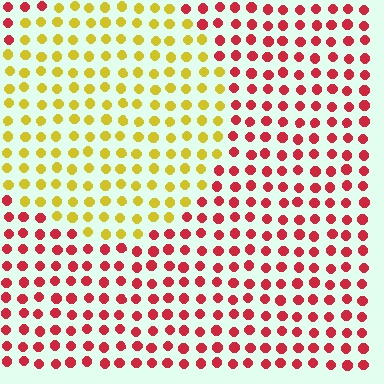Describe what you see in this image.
The image is filled with small red elements in a uniform arrangement. A circle-shaped region is visible where the elements are tinted to a slightly different hue, forming a subtle color boundary.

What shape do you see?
I see a circle.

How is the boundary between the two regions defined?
The boundary is defined purely by a slight shift in hue (about 65 degrees). Spacing, size, and orientation are identical on both sides.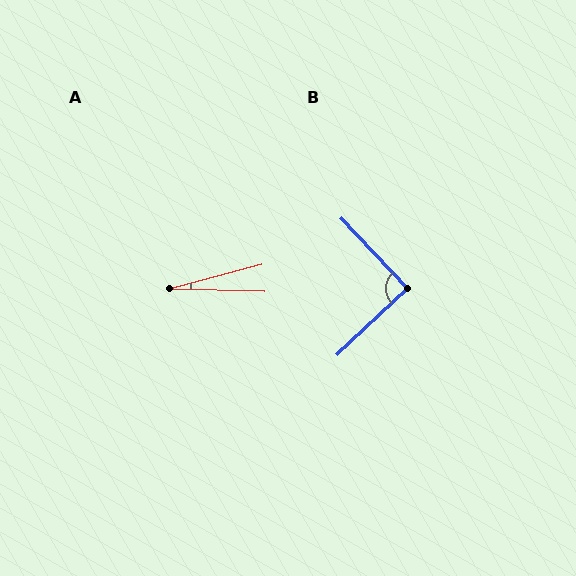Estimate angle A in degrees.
Approximately 17 degrees.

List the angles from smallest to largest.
A (17°), B (90°).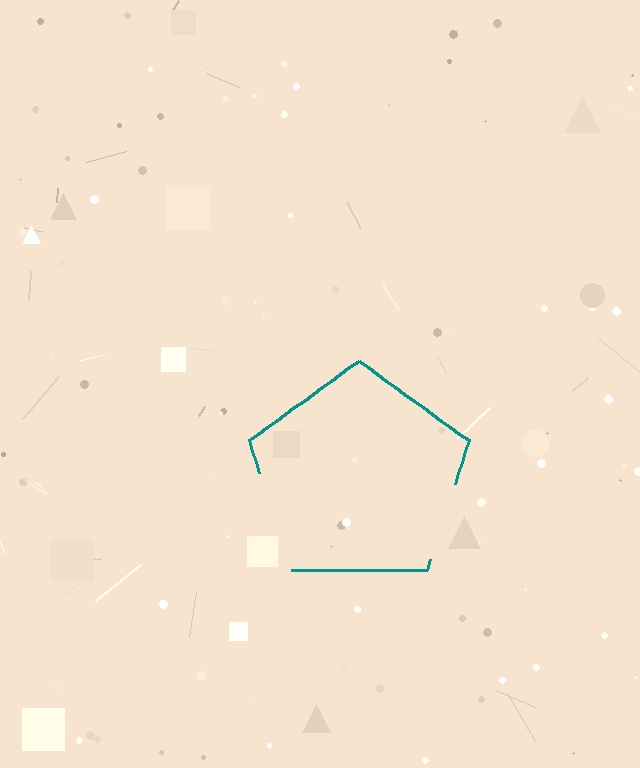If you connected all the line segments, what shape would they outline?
They would outline a pentagon.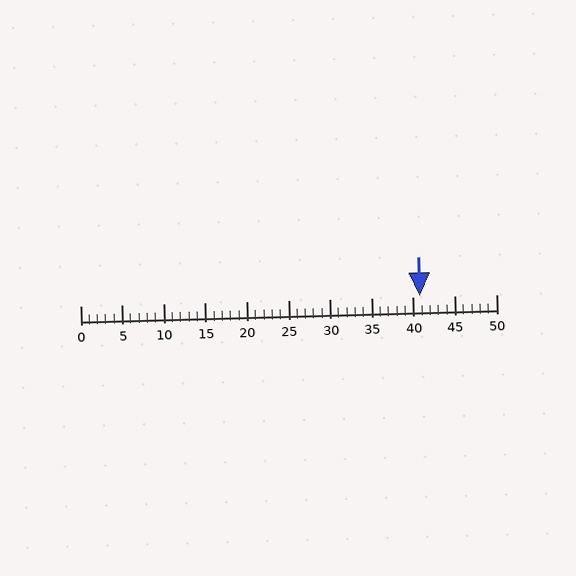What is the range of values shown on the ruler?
The ruler shows values from 0 to 50.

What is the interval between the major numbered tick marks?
The major tick marks are spaced 5 units apart.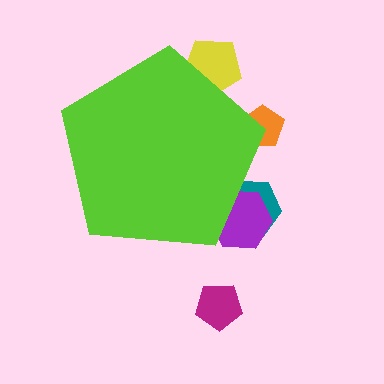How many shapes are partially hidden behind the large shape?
4 shapes are partially hidden.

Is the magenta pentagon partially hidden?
No, the magenta pentagon is fully visible.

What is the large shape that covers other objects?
A lime pentagon.